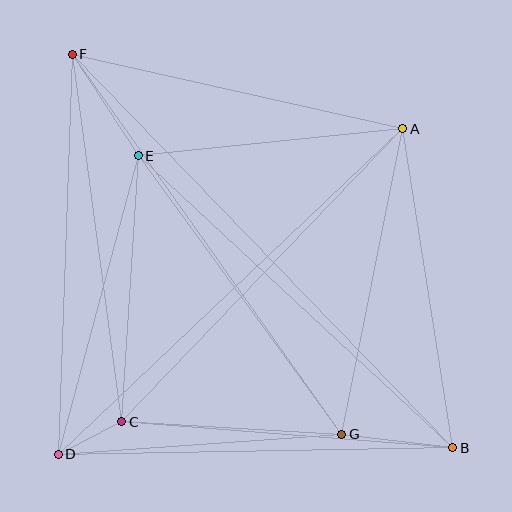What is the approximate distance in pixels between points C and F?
The distance between C and F is approximately 371 pixels.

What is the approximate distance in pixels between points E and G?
The distance between E and G is approximately 345 pixels.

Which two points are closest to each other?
Points C and D are closest to each other.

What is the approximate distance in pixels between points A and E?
The distance between A and E is approximately 266 pixels.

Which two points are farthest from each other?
Points B and F are farthest from each other.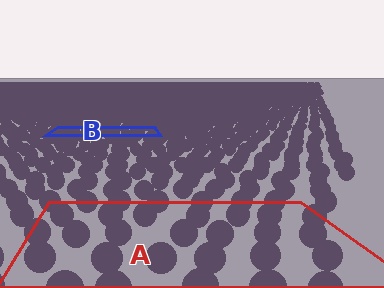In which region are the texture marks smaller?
The texture marks are smaller in region B, because it is farther away.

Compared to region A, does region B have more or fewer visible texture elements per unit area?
Region B has more texture elements per unit area — they are packed more densely because it is farther away.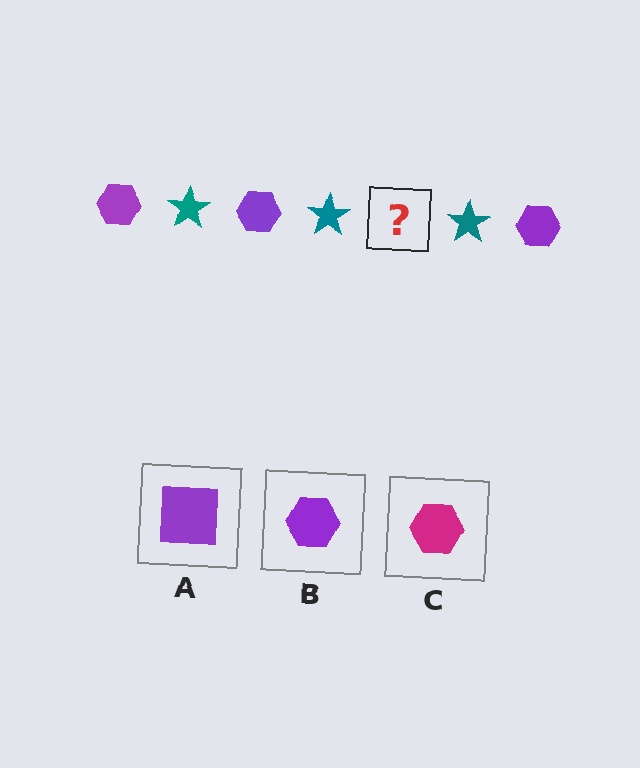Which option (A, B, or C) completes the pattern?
B.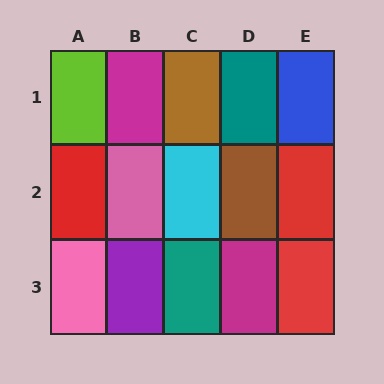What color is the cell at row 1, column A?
Lime.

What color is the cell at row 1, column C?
Brown.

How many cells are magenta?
2 cells are magenta.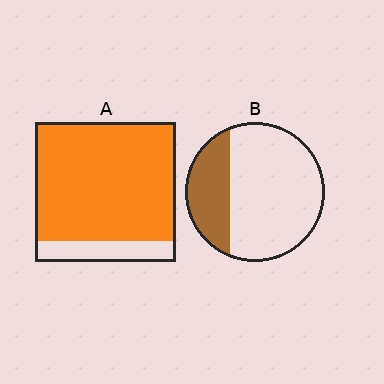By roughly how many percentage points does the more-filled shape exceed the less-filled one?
By roughly 55 percentage points (A over B).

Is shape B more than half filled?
No.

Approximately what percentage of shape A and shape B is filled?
A is approximately 85% and B is approximately 30%.